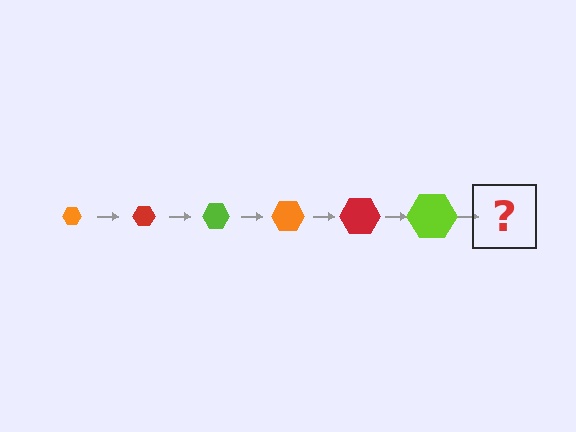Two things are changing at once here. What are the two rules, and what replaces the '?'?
The two rules are that the hexagon grows larger each step and the color cycles through orange, red, and lime. The '?' should be an orange hexagon, larger than the previous one.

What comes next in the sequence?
The next element should be an orange hexagon, larger than the previous one.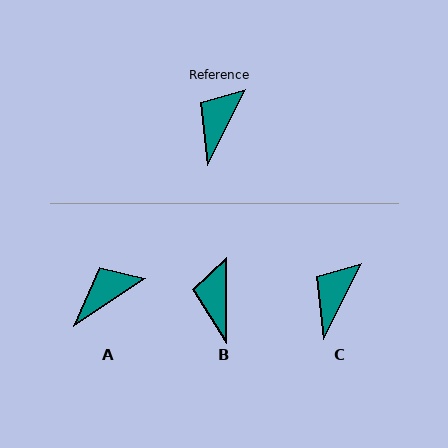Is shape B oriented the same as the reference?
No, it is off by about 27 degrees.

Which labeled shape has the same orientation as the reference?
C.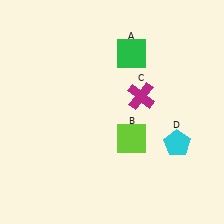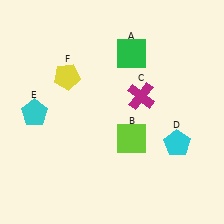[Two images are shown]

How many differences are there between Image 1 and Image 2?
There are 2 differences between the two images.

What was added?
A cyan pentagon (E), a yellow pentagon (F) were added in Image 2.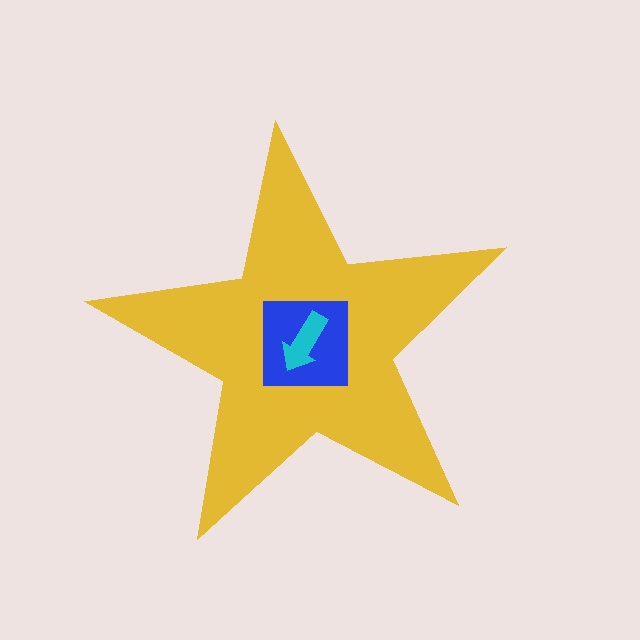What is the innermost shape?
The cyan arrow.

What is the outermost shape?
The yellow star.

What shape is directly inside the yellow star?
The blue square.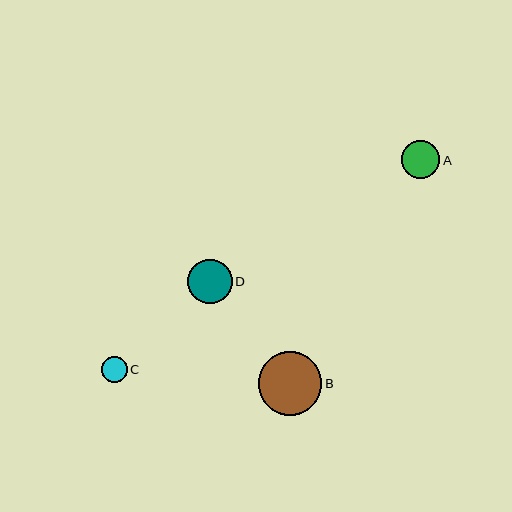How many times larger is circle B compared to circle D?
Circle B is approximately 1.4 times the size of circle D.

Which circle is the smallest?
Circle C is the smallest with a size of approximately 25 pixels.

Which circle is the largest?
Circle B is the largest with a size of approximately 63 pixels.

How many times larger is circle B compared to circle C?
Circle B is approximately 2.5 times the size of circle C.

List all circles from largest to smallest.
From largest to smallest: B, D, A, C.